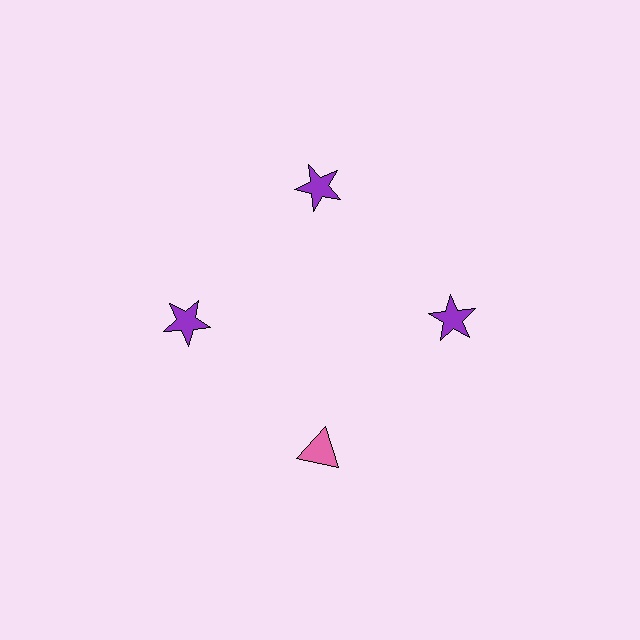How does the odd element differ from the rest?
It differs in both color (pink instead of purple) and shape (triangle instead of star).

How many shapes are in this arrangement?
There are 4 shapes arranged in a ring pattern.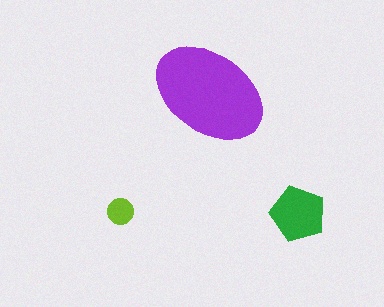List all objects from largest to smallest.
The purple ellipse, the green pentagon, the lime circle.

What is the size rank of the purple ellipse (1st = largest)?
1st.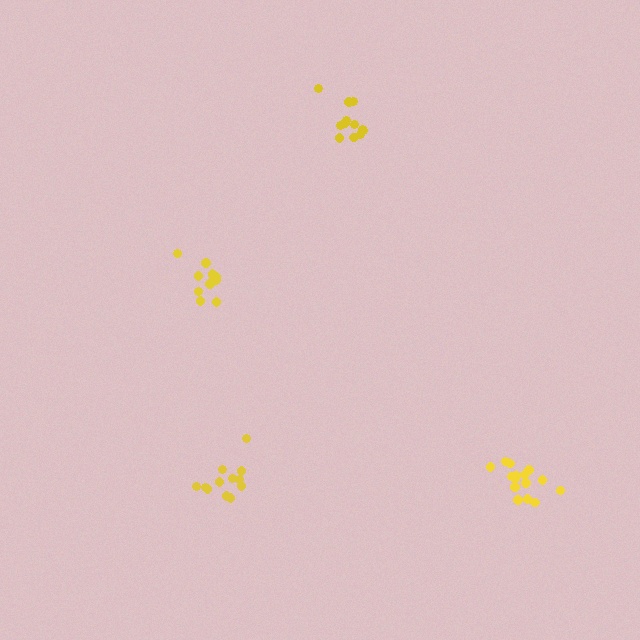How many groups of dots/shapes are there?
There are 4 groups.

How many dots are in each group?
Group 1: 11 dots, Group 2: 12 dots, Group 3: 15 dots, Group 4: 13 dots (51 total).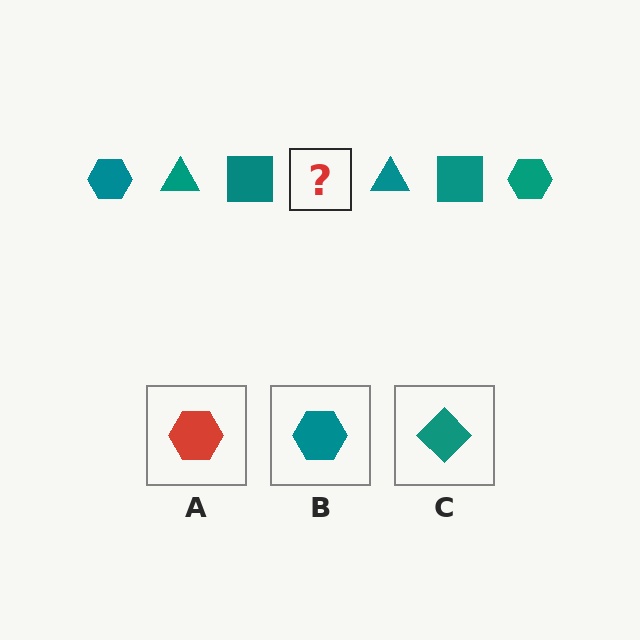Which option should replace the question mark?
Option B.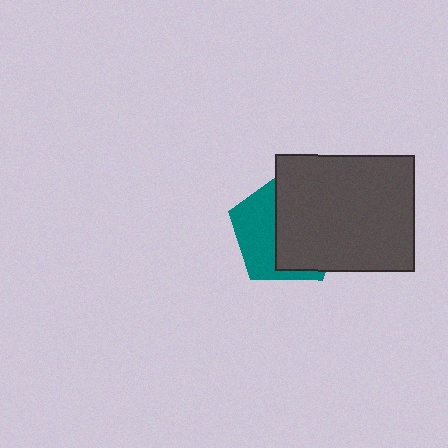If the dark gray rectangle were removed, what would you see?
You would see the complete teal pentagon.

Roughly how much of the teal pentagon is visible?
A small part of it is visible (roughly 41%).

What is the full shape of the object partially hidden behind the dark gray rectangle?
The partially hidden object is a teal pentagon.